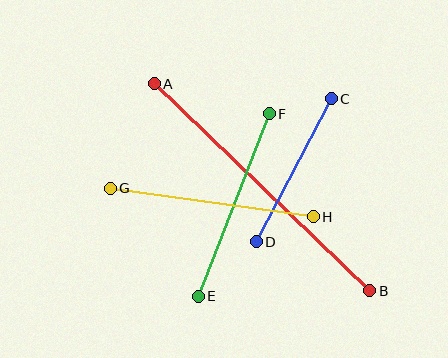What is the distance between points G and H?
The distance is approximately 205 pixels.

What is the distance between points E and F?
The distance is approximately 196 pixels.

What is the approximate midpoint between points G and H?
The midpoint is at approximately (212, 202) pixels.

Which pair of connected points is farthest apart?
Points A and B are farthest apart.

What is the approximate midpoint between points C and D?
The midpoint is at approximately (294, 170) pixels.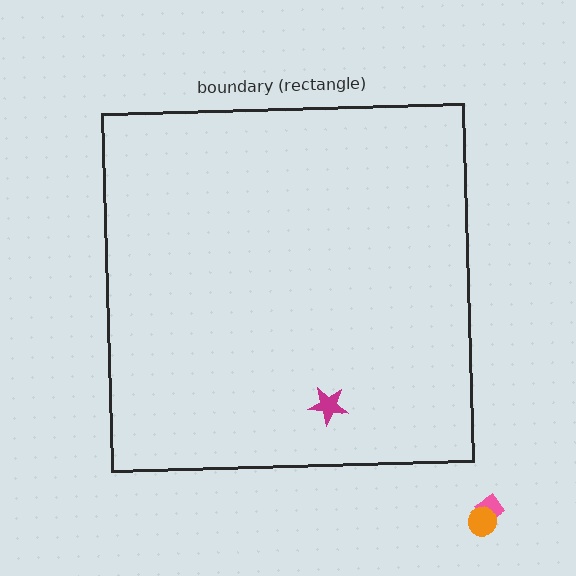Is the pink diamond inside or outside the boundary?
Outside.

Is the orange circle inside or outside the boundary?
Outside.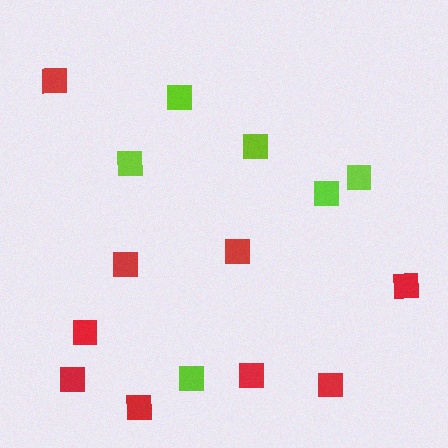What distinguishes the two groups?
There are 2 groups: one group of lime squares (6) and one group of red squares (9).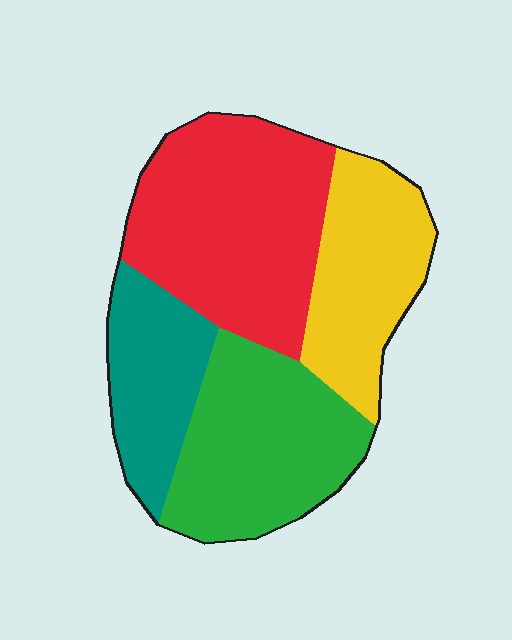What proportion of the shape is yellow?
Yellow takes up less than a quarter of the shape.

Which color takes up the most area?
Red, at roughly 35%.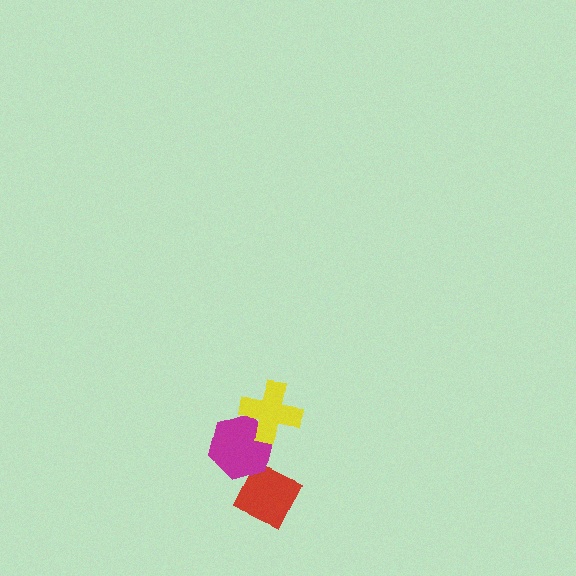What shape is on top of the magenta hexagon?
The yellow cross is on top of the magenta hexagon.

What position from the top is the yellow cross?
The yellow cross is 1st from the top.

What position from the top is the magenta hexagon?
The magenta hexagon is 2nd from the top.